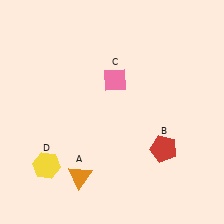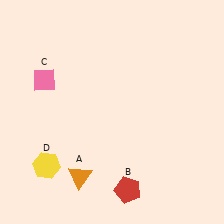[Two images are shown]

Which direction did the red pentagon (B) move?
The red pentagon (B) moved down.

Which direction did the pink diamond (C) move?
The pink diamond (C) moved left.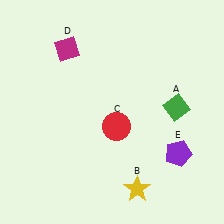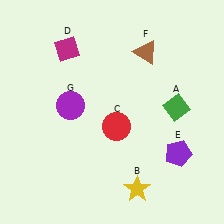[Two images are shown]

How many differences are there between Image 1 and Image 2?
There are 2 differences between the two images.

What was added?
A brown triangle (F), a purple circle (G) were added in Image 2.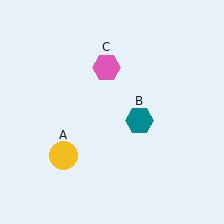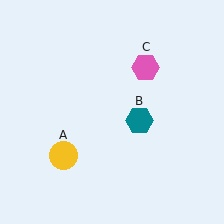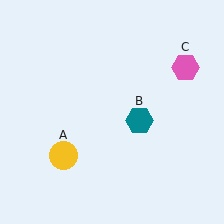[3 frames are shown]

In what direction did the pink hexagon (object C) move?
The pink hexagon (object C) moved right.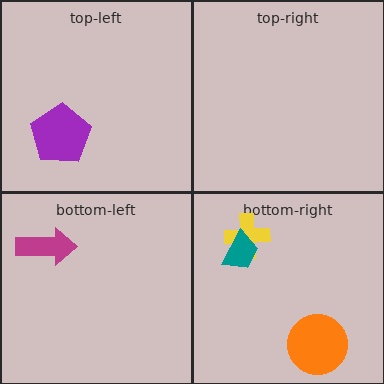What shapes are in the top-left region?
The purple pentagon.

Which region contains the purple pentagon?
The top-left region.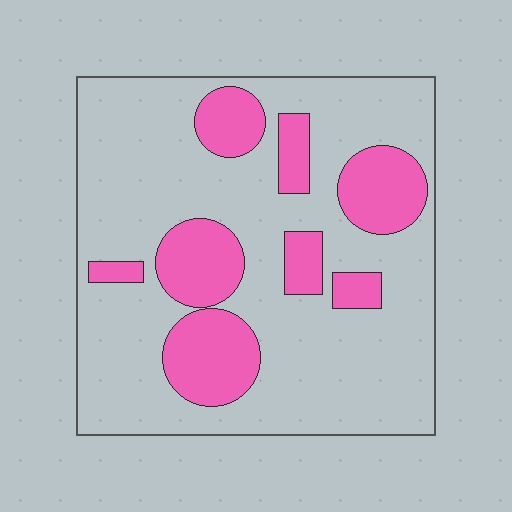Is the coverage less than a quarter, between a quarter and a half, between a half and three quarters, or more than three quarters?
Between a quarter and a half.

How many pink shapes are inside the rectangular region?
8.